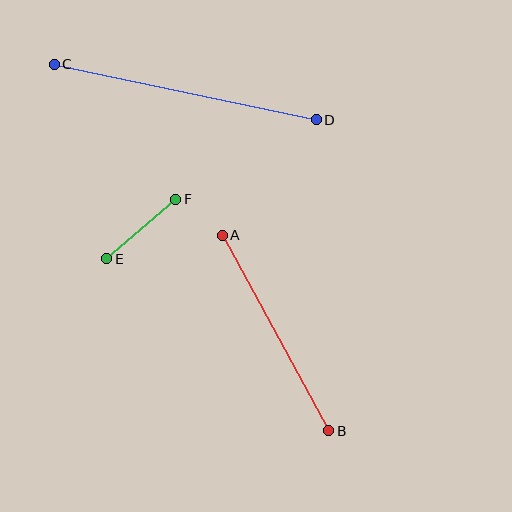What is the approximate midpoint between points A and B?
The midpoint is at approximately (275, 333) pixels.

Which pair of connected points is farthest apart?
Points C and D are farthest apart.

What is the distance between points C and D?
The distance is approximately 268 pixels.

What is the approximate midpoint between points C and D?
The midpoint is at approximately (185, 92) pixels.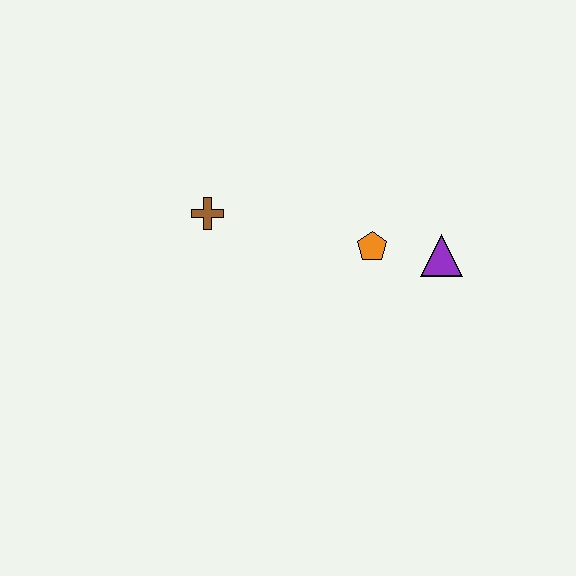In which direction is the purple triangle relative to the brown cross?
The purple triangle is to the right of the brown cross.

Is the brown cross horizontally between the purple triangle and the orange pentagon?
No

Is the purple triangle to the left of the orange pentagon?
No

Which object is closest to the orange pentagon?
The purple triangle is closest to the orange pentagon.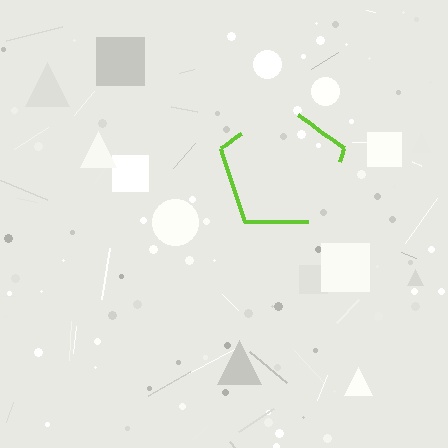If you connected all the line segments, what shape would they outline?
They would outline a pentagon.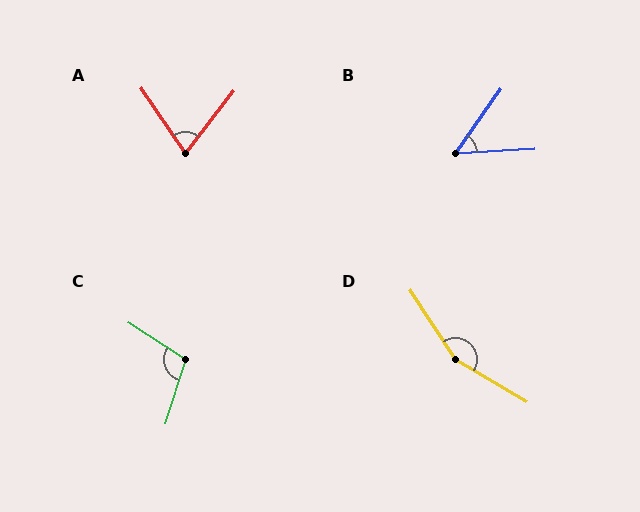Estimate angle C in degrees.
Approximately 105 degrees.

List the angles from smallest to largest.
B (51°), A (72°), C (105°), D (154°).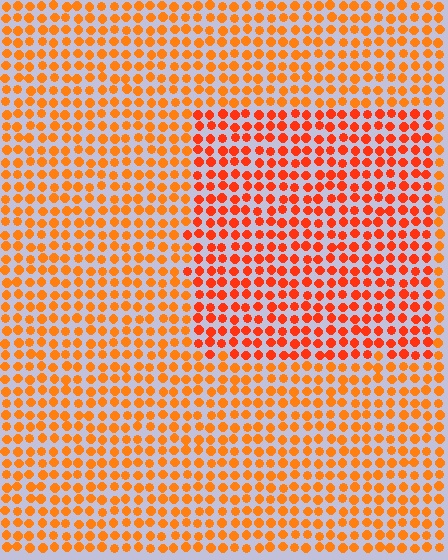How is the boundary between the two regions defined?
The boundary is defined purely by a slight shift in hue (about 19 degrees). Spacing, size, and orientation are identical on both sides.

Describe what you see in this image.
The image is filled with small orange elements in a uniform arrangement. A rectangle-shaped region is visible where the elements are tinted to a slightly different hue, forming a subtle color boundary.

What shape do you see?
I see a rectangle.